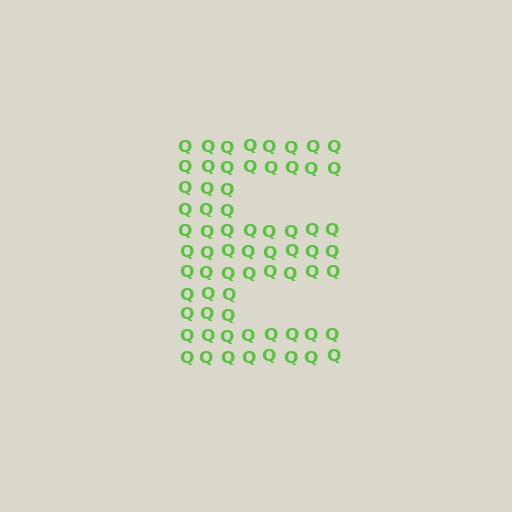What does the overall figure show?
The overall figure shows the letter E.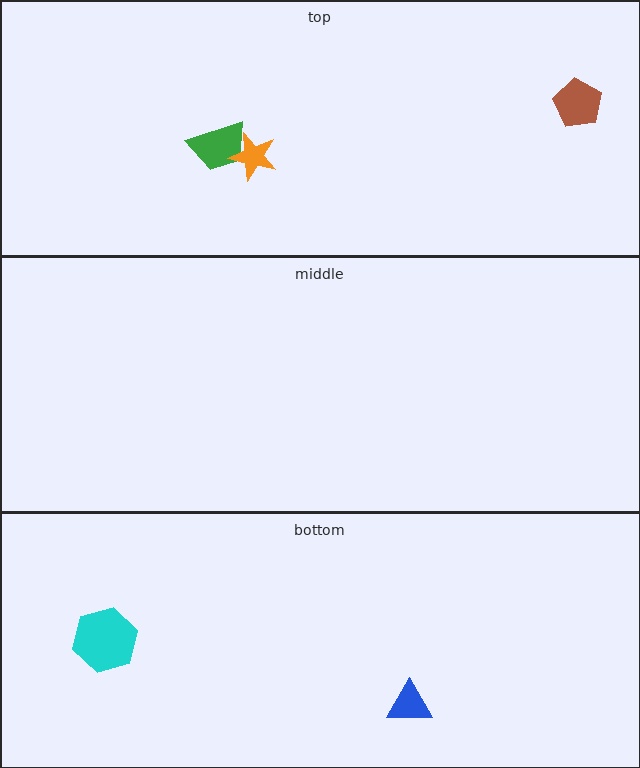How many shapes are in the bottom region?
2.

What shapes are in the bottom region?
The cyan hexagon, the blue triangle.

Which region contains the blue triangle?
The bottom region.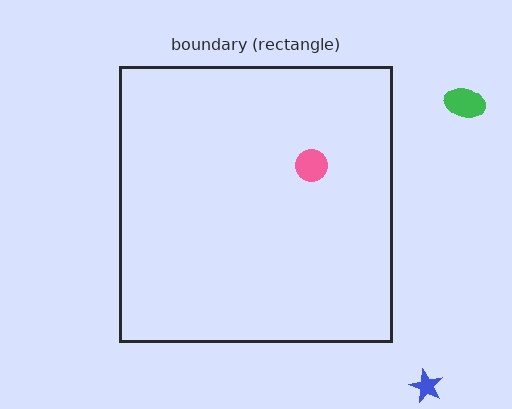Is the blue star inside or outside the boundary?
Outside.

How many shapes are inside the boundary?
1 inside, 2 outside.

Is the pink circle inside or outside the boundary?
Inside.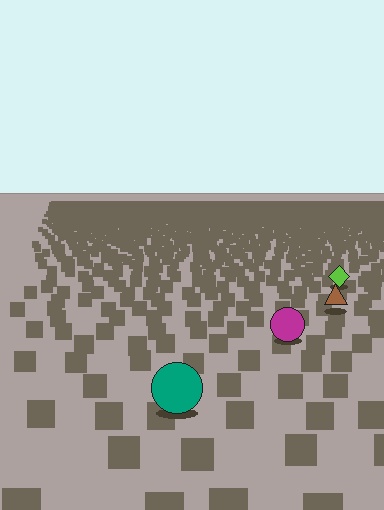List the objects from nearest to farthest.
From nearest to farthest: the teal circle, the magenta circle, the brown triangle, the lime diamond.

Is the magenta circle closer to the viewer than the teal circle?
No. The teal circle is closer — you can tell from the texture gradient: the ground texture is coarser near it.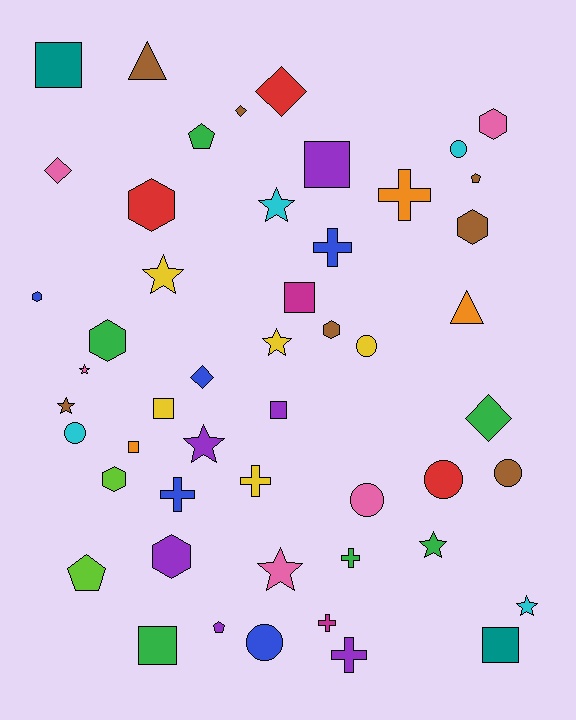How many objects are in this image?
There are 50 objects.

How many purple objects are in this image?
There are 6 purple objects.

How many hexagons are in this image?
There are 8 hexagons.